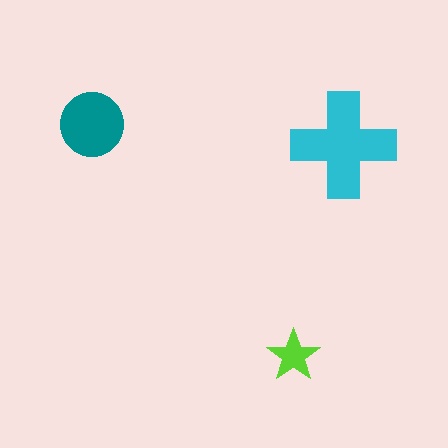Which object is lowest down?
The lime star is bottommost.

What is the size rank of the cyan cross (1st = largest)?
1st.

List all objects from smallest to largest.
The lime star, the teal circle, the cyan cross.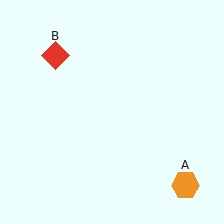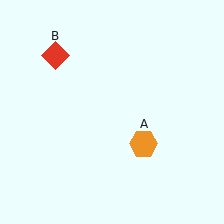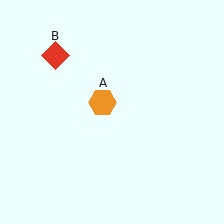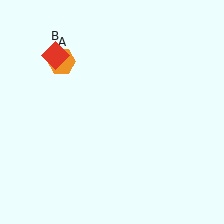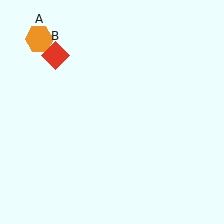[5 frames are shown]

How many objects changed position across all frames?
1 object changed position: orange hexagon (object A).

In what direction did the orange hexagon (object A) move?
The orange hexagon (object A) moved up and to the left.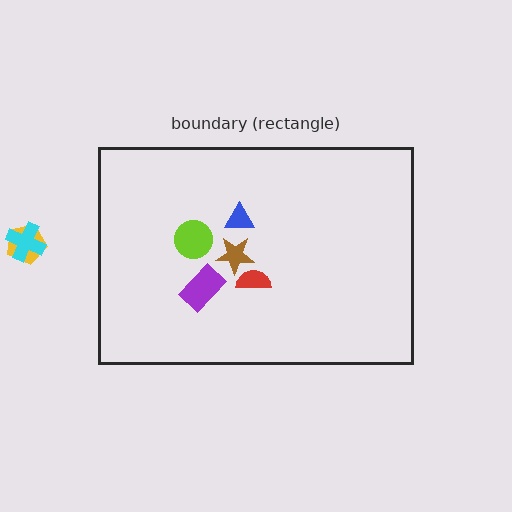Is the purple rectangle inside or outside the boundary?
Inside.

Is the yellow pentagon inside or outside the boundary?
Outside.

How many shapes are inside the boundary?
5 inside, 2 outside.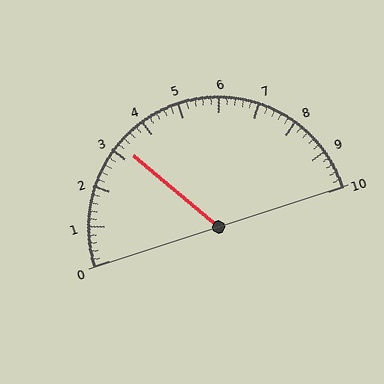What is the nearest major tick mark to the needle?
The nearest major tick mark is 3.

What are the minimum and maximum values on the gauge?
The gauge ranges from 0 to 10.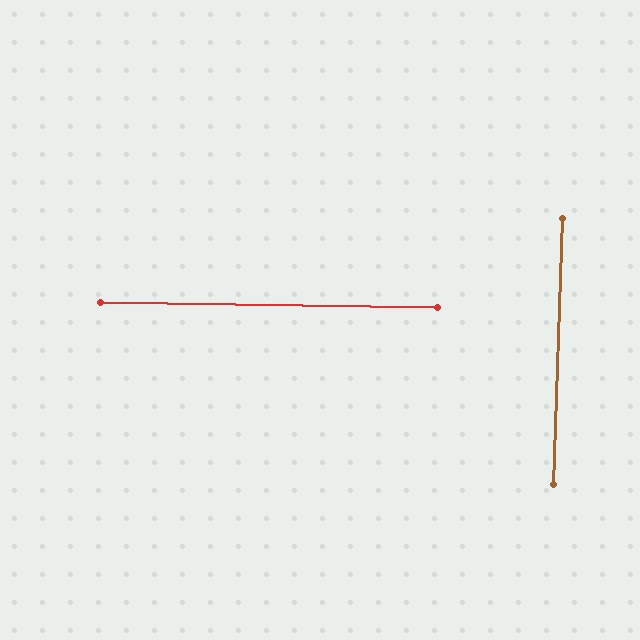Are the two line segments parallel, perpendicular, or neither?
Perpendicular — they meet at approximately 89°.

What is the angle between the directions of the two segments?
Approximately 89 degrees.